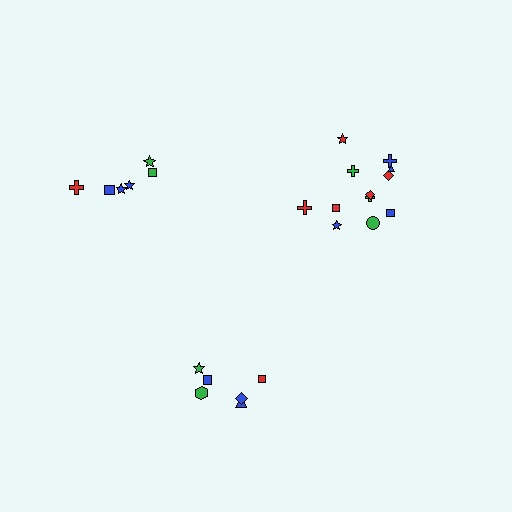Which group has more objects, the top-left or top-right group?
The top-right group.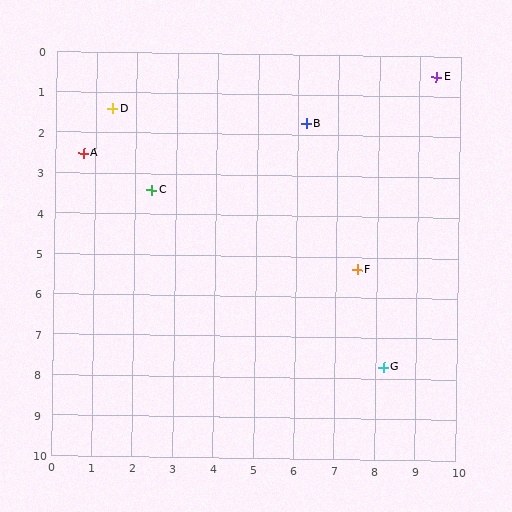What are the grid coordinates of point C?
Point C is at approximately (2.4, 3.4).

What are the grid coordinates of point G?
Point G is at approximately (8.2, 7.7).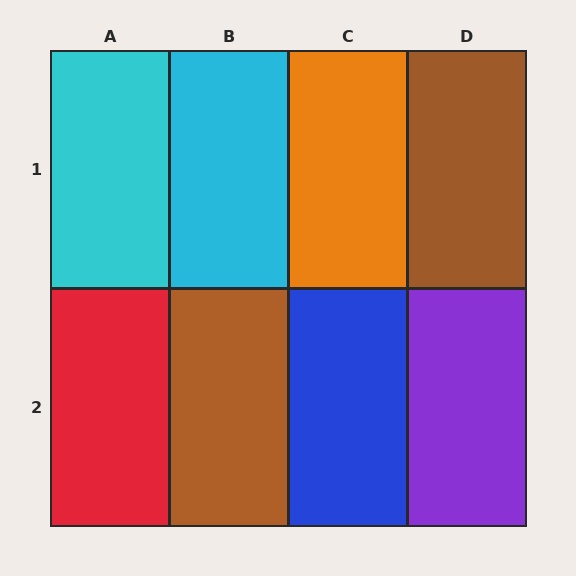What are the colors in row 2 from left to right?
Red, brown, blue, purple.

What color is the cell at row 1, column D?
Brown.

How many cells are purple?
1 cell is purple.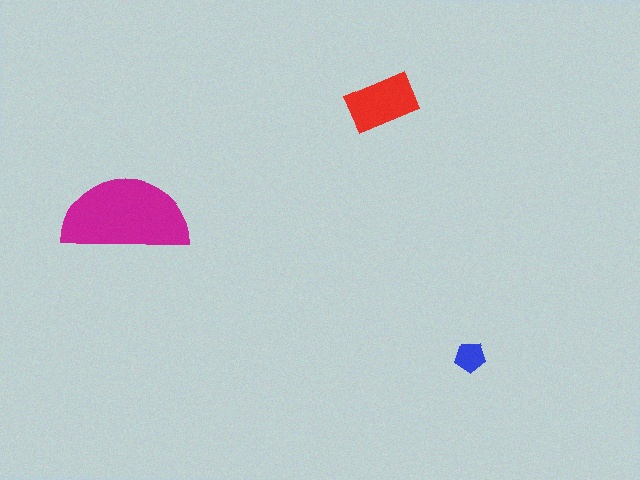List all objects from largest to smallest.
The magenta semicircle, the red rectangle, the blue pentagon.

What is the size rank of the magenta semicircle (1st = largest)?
1st.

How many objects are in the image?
There are 3 objects in the image.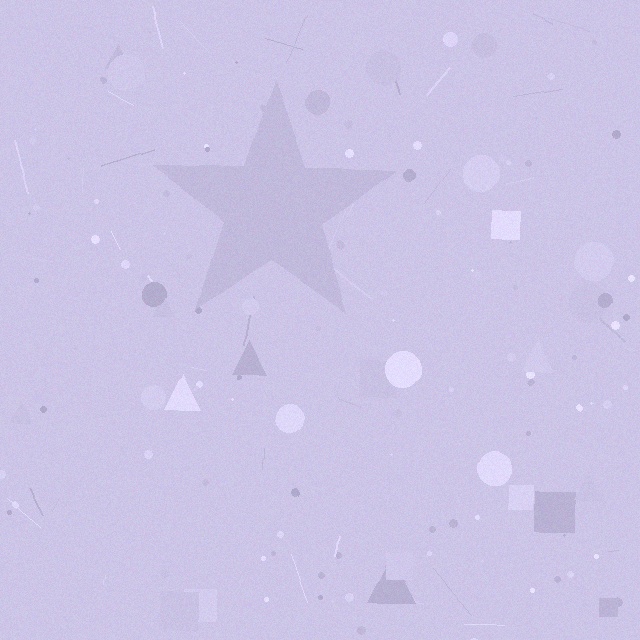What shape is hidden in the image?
A star is hidden in the image.